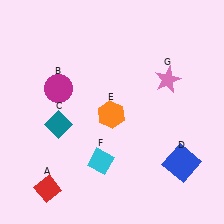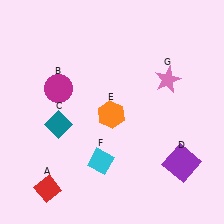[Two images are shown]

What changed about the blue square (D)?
In Image 1, D is blue. In Image 2, it changed to purple.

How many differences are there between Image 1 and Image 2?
There is 1 difference between the two images.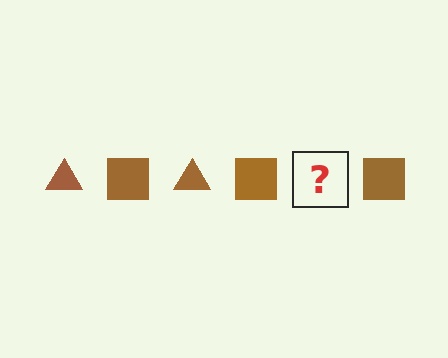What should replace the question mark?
The question mark should be replaced with a brown triangle.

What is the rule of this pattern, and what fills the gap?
The rule is that the pattern cycles through triangle, square shapes in brown. The gap should be filled with a brown triangle.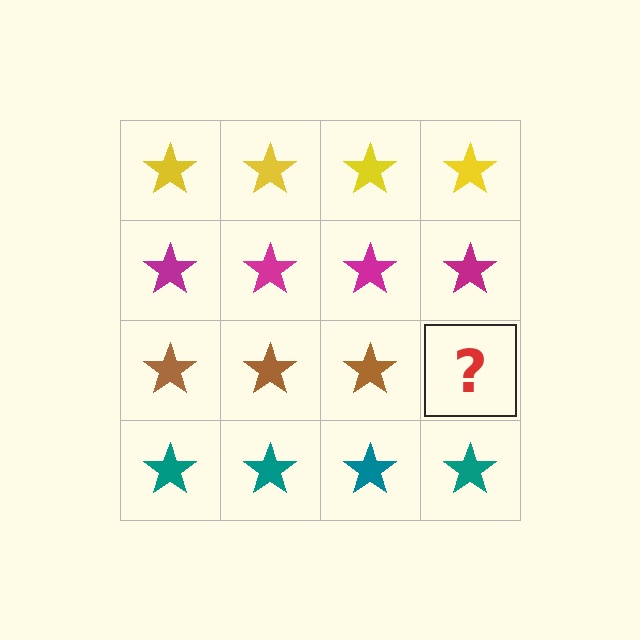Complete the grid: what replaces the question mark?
The question mark should be replaced with a brown star.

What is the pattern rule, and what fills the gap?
The rule is that each row has a consistent color. The gap should be filled with a brown star.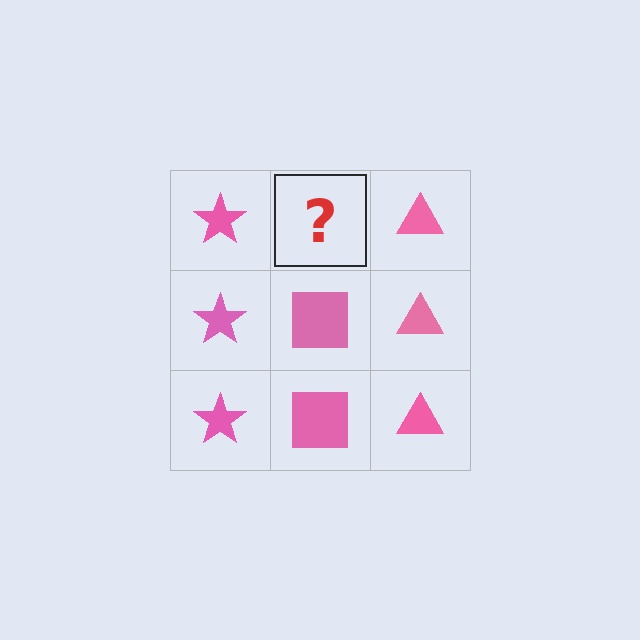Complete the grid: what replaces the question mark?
The question mark should be replaced with a pink square.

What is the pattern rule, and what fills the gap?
The rule is that each column has a consistent shape. The gap should be filled with a pink square.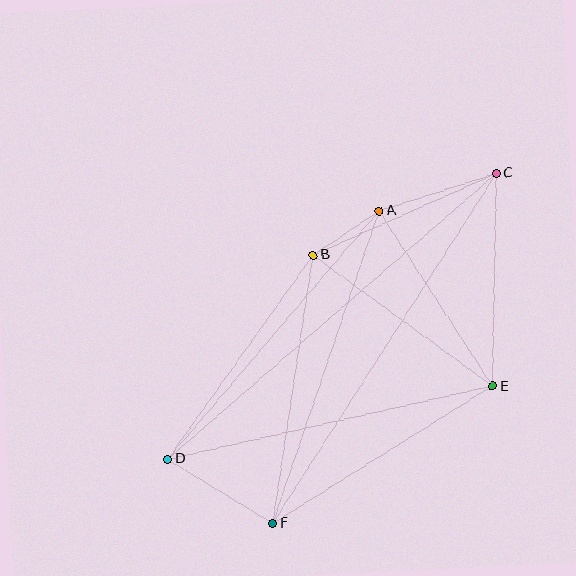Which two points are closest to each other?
Points A and B are closest to each other.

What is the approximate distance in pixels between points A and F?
The distance between A and F is approximately 330 pixels.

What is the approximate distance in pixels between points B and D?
The distance between B and D is approximately 251 pixels.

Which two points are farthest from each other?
Points C and D are farthest from each other.